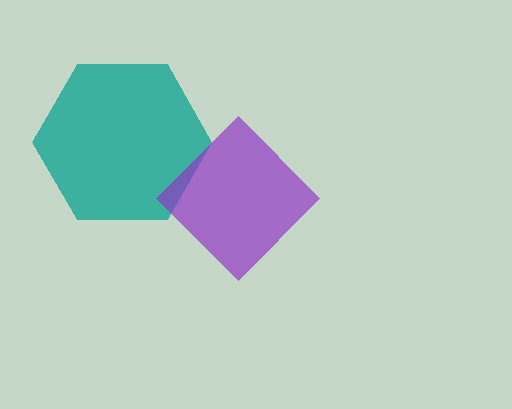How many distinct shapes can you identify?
There are 2 distinct shapes: a teal hexagon, a purple diamond.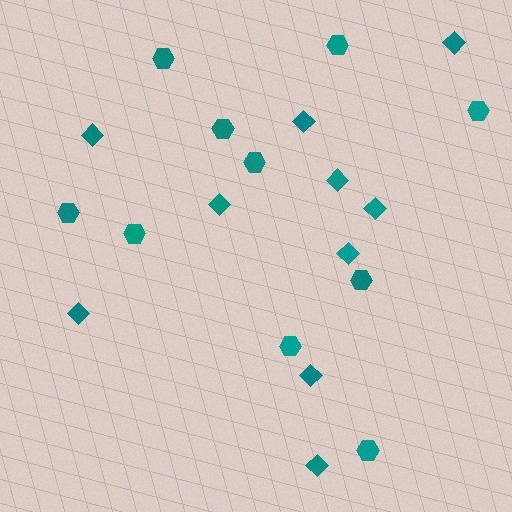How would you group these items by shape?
There are 2 groups: one group of hexagons (10) and one group of diamonds (10).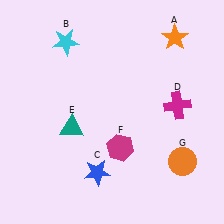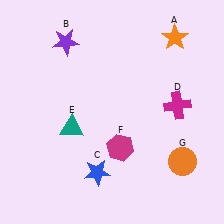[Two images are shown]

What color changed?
The star (B) changed from cyan in Image 1 to purple in Image 2.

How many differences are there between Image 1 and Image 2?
There is 1 difference between the two images.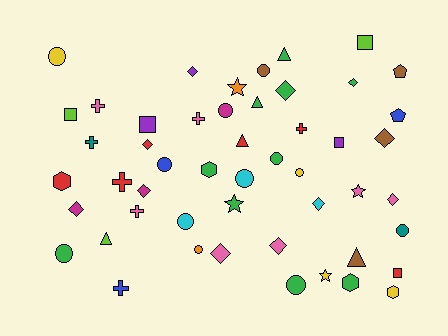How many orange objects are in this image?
There are 2 orange objects.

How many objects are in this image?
There are 50 objects.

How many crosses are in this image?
There are 7 crosses.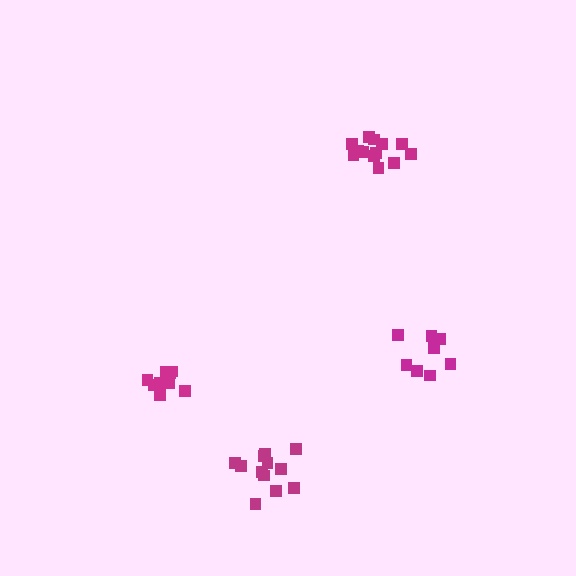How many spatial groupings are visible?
There are 4 spatial groupings.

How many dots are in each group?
Group 1: 10 dots, Group 2: 12 dots, Group 3: 9 dots, Group 4: 13 dots (44 total).